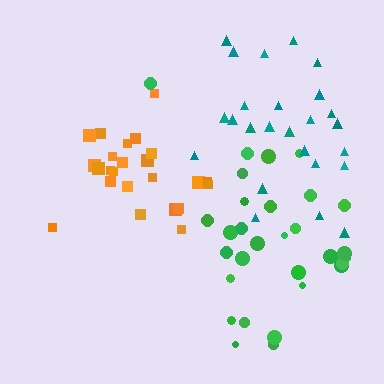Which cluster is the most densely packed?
Orange.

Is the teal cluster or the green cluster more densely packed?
Teal.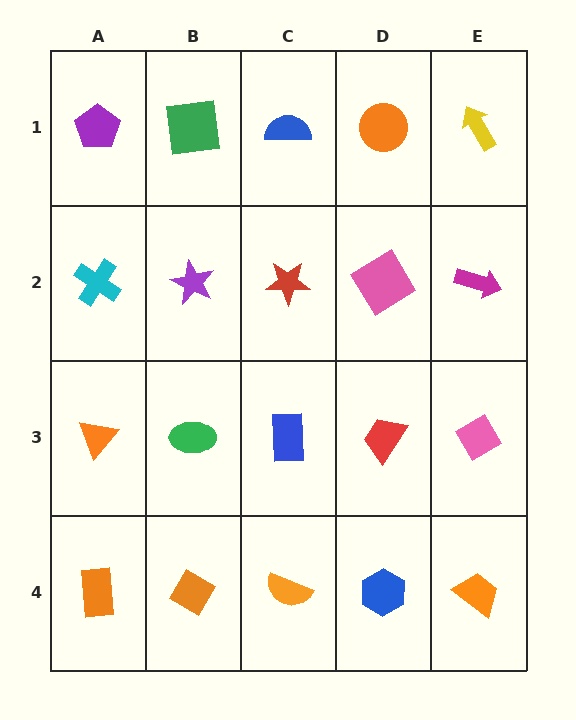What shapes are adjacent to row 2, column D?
An orange circle (row 1, column D), a red trapezoid (row 3, column D), a red star (row 2, column C), a magenta arrow (row 2, column E).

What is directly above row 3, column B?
A purple star.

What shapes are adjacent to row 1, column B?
A purple star (row 2, column B), a purple pentagon (row 1, column A), a blue semicircle (row 1, column C).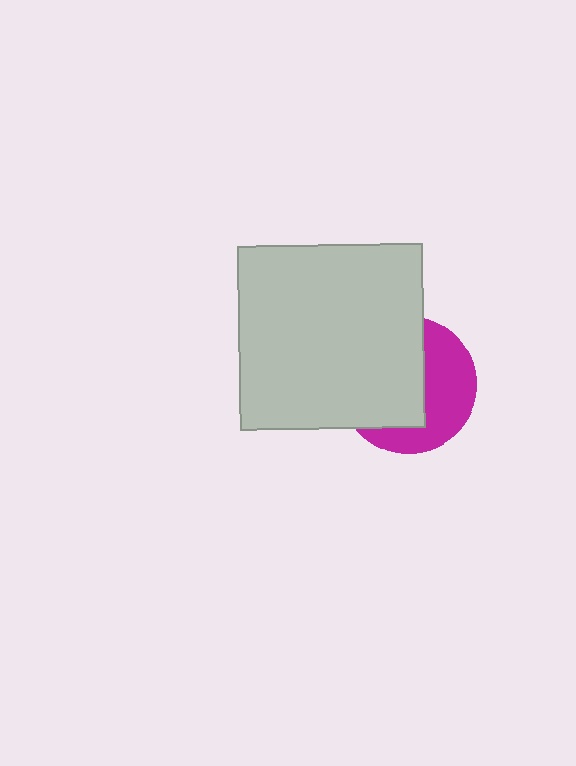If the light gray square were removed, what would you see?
You would see the complete magenta circle.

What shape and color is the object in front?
The object in front is a light gray square.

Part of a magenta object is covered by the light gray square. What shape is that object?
It is a circle.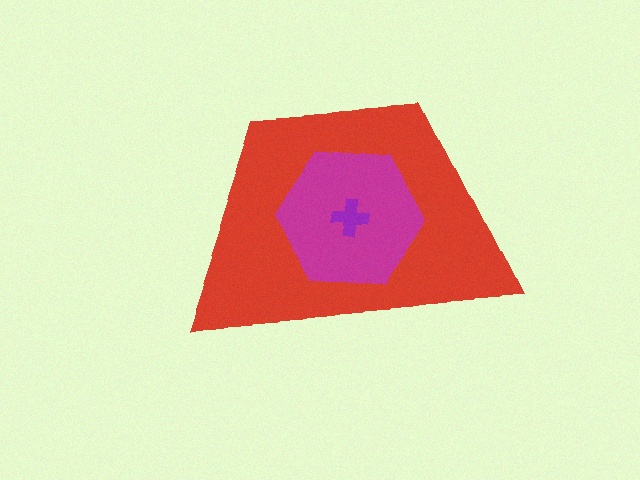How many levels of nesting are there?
3.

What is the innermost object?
The purple cross.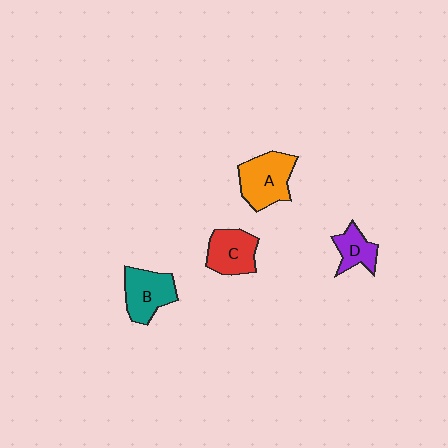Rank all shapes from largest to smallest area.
From largest to smallest: A (orange), B (teal), C (red), D (purple).